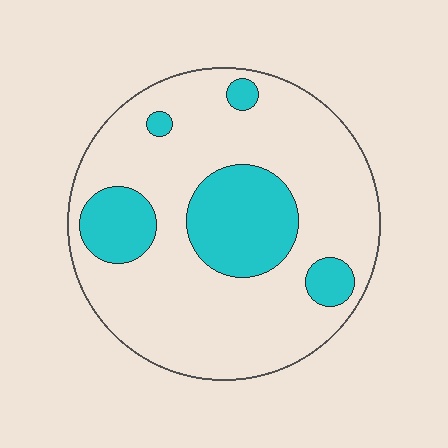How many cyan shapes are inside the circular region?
5.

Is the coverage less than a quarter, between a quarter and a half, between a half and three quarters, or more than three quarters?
Less than a quarter.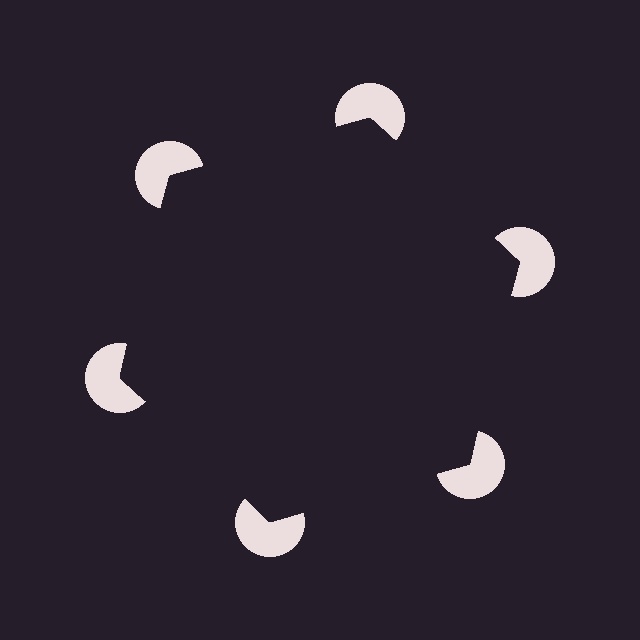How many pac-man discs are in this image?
There are 6 — one at each vertex of the illusory hexagon.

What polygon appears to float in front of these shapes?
An illusory hexagon — its edges are inferred from the aligned wedge cuts in the pac-man discs, not physically drawn.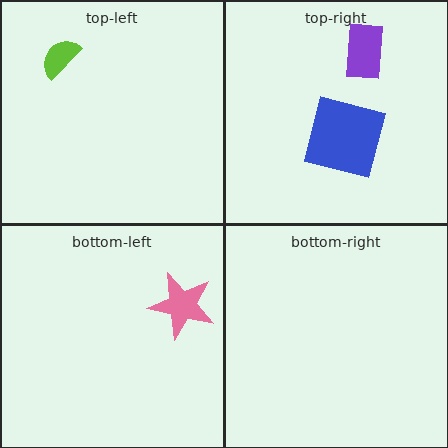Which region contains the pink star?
The bottom-left region.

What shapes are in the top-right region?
The purple rectangle, the blue square.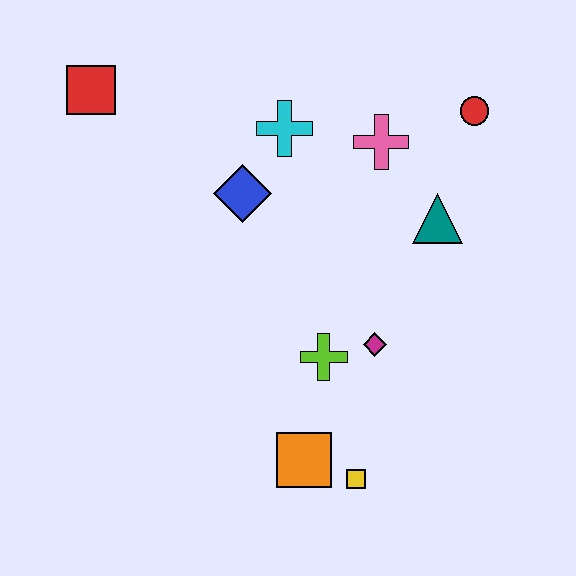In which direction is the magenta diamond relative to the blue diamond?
The magenta diamond is below the blue diamond.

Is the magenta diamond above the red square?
No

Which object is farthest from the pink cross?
The yellow square is farthest from the pink cross.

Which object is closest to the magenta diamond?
The lime cross is closest to the magenta diamond.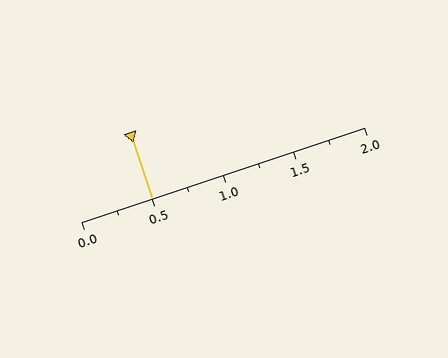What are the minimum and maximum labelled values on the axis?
The axis runs from 0.0 to 2.0.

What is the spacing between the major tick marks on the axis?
The major ticks are spaced 0.5 apart.